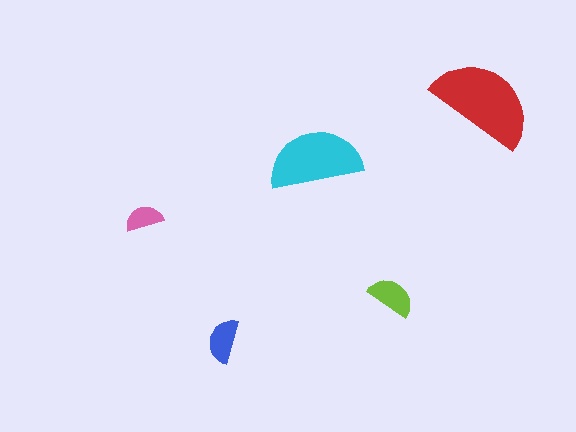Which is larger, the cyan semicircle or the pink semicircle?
The cyan one.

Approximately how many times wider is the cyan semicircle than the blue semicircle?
About 2 times wider.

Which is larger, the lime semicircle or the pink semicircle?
The lime one.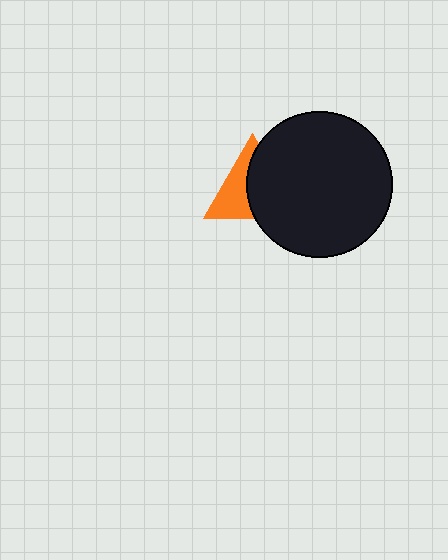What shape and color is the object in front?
The object in front is a black circle.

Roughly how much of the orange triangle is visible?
About half of it is visible (roughly 45%).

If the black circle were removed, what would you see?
You would see the complete orange triangle.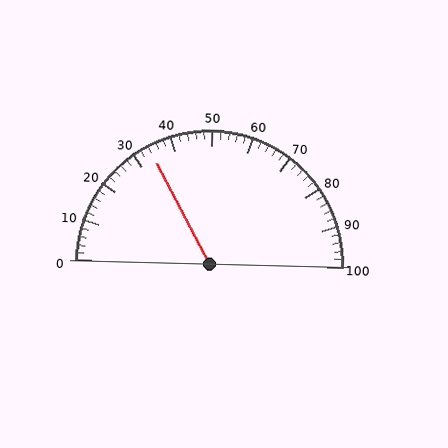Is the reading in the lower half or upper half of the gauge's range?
The reading is in the lower half of the range (0 to 100).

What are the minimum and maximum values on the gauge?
The gauge ranges from 0 to 100.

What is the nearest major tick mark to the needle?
The nearest major tick mark is 30.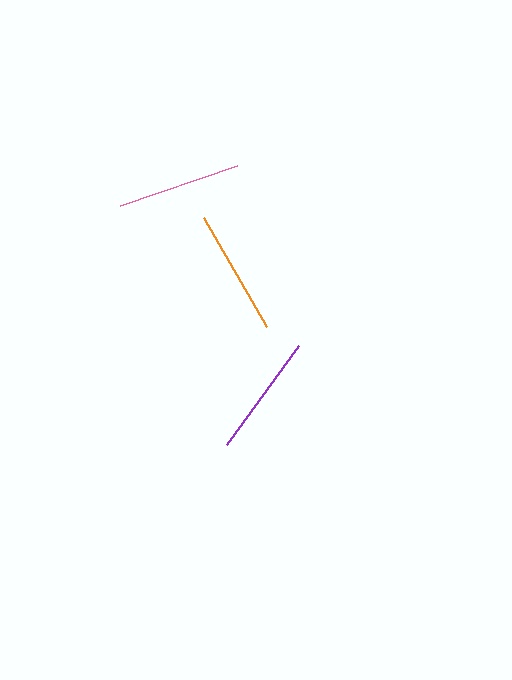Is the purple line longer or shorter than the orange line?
The orange line is longer than the purple line.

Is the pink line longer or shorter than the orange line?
The orange line is longer than the pink line.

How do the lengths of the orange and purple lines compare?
The orange and purple lines are approximately the same length.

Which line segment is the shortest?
The purple line is the shortest at approximately 122 pixels.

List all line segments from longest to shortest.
From longest to shortest: orange, pink, purple.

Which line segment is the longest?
The orange line is the longest at approximately 126 pixels.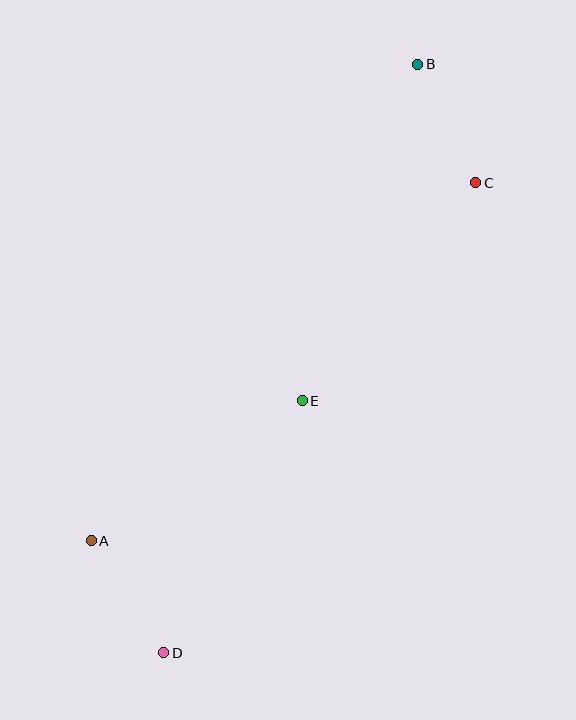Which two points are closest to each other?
Points B and C are closest to each other.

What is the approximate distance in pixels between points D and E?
The distance between D and E is approximately 287 pixels.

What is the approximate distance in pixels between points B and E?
The distance between B and E is approximately 356 pixels.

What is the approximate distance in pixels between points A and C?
The distance between A and C is approximately 525 pixels.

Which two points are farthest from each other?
Points B and D are farthest from each other.